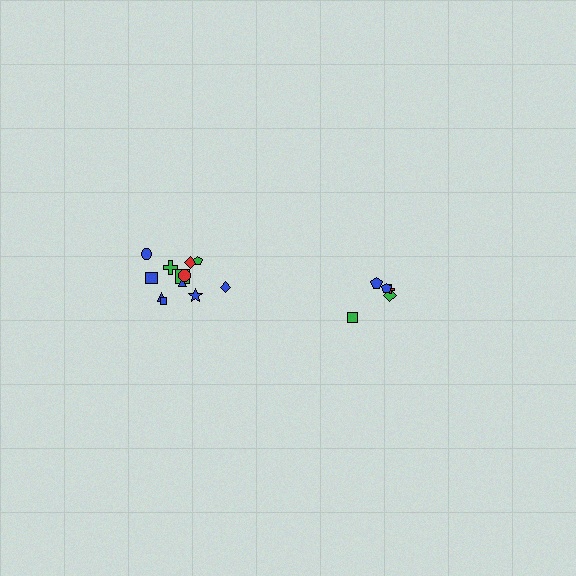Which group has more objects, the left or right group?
The left group.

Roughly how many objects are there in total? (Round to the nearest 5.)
Roughly 15 objects in total.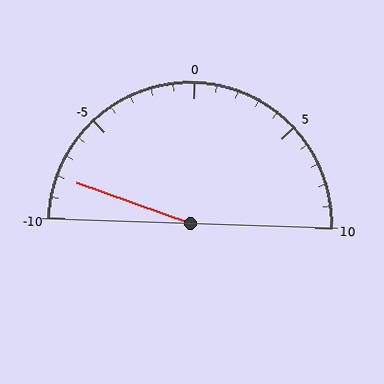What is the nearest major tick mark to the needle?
The nearest major tick mark is -10.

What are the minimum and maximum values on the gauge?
The gauge ranges from -10 to 10.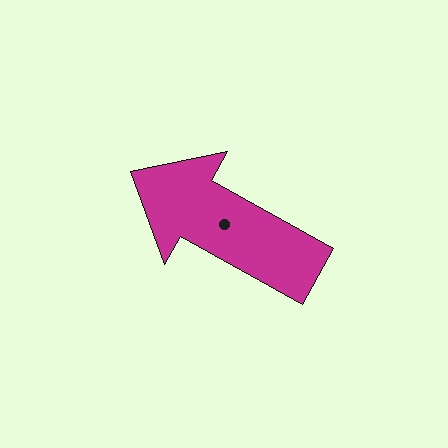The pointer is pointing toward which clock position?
Roughly 10 o'clock.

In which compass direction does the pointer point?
Northwest.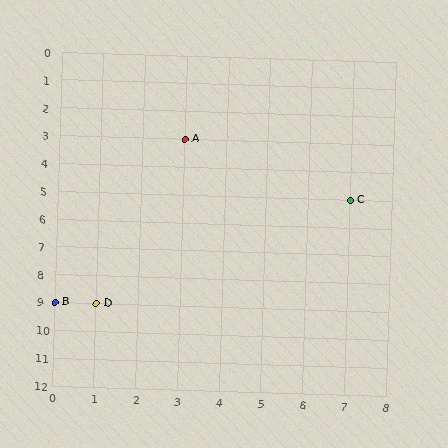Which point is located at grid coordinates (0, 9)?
Point B is at (0, 9).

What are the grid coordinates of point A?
Point A is at grid coordinates (3, 3).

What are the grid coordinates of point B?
Point B is at grid coordinates (0, 9).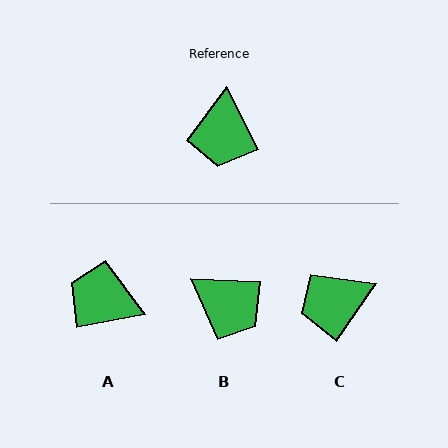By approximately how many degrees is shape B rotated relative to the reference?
Approximately 61 degrees counter-clockwise.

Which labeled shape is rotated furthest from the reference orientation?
A, about 107 degrees away.